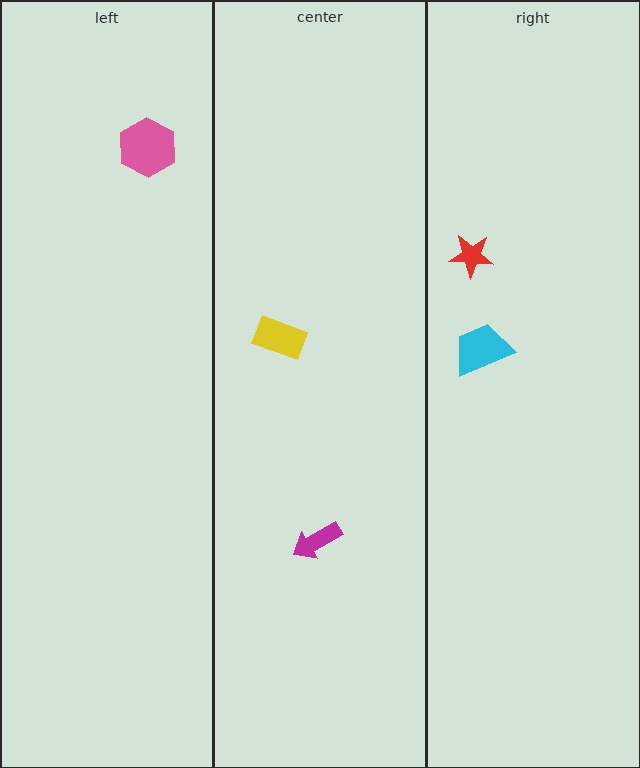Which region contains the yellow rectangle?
The center region.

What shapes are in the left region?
The pink hexagon.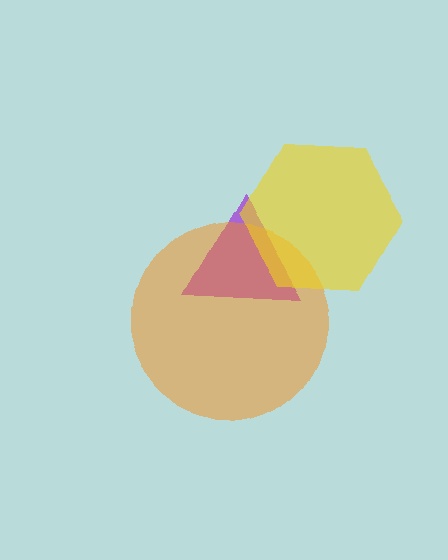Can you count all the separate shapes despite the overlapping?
Yes, there are 3 separate shapes.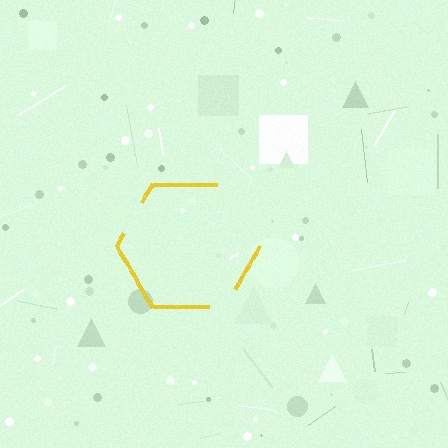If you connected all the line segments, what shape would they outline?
They would outline a hexagon.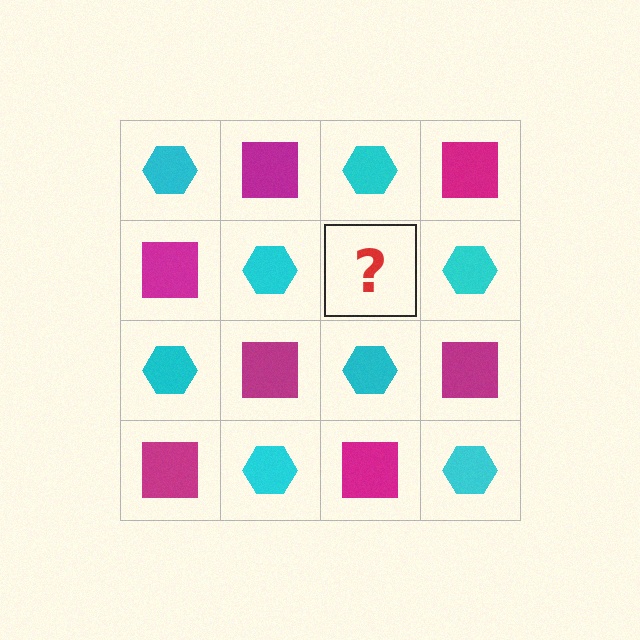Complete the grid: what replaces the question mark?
The question mark should be replaced with a magenta square.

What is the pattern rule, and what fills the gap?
The rule is that it alternates cyan hexagon and magenta square in a checkerboard pattern. The gap should be filled with a magenta square.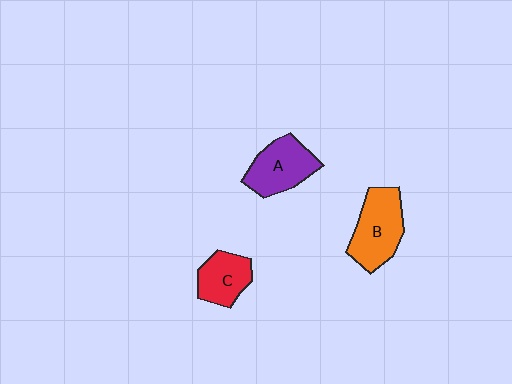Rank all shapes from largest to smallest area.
From largest to smallest: B (orange), A (purple), C (red).